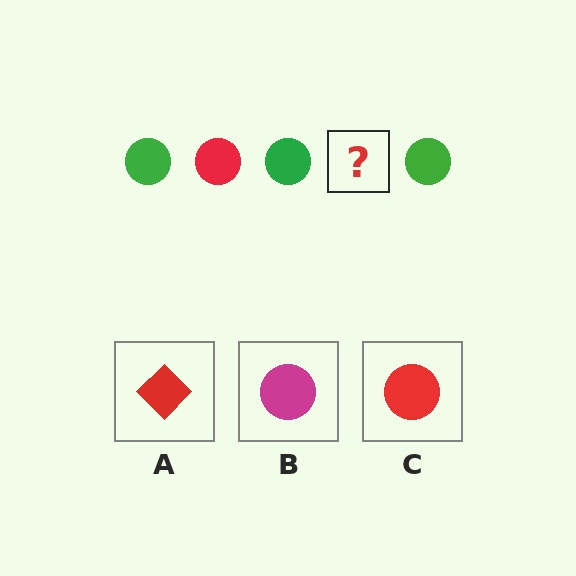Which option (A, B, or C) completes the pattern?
C.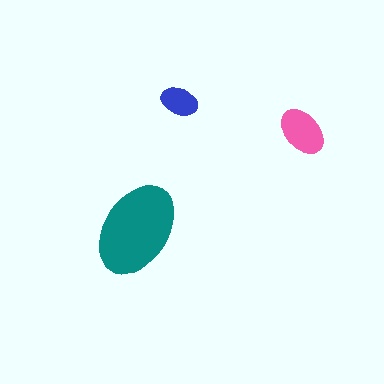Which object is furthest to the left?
The teal ellipse is leftmost.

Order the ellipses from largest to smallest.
the teal one, the pink one, the blue one.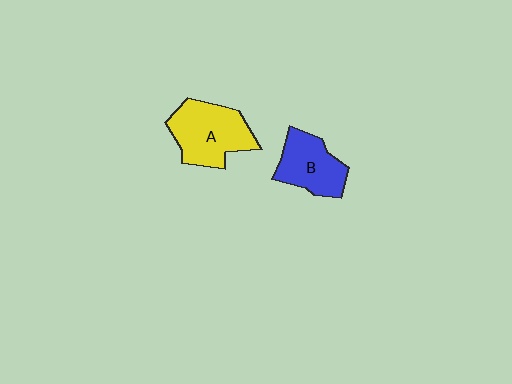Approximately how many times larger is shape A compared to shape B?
Approximately 1.3 times.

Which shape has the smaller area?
Shape B (blue).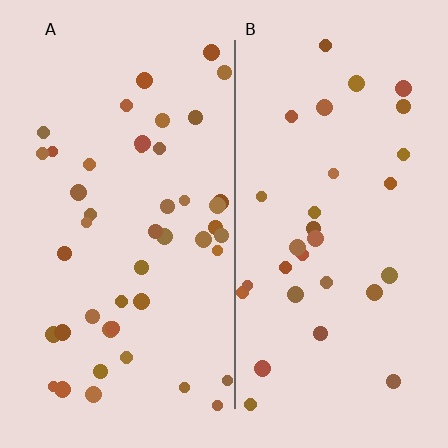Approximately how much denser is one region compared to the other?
Approximately 1.5× — region A over region B.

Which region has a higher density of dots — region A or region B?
A (the left).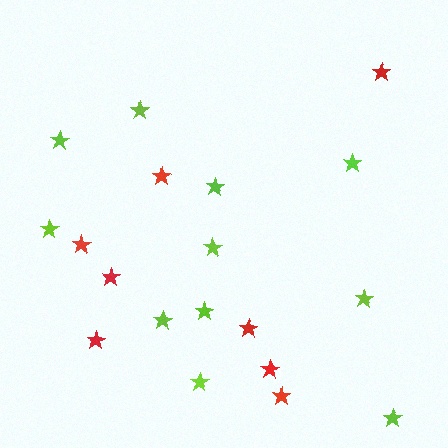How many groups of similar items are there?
There are 2 groups: one group of red stars (8) and one group of lime stars (11).